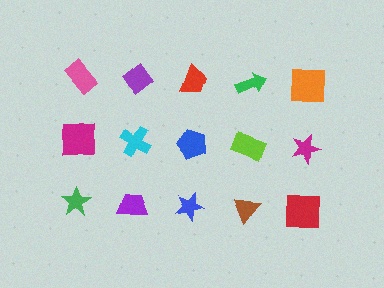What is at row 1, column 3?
A red trapezoid.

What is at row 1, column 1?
A pink rectangle.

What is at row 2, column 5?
A magenta star.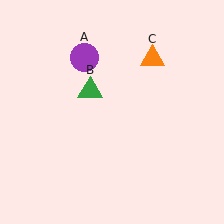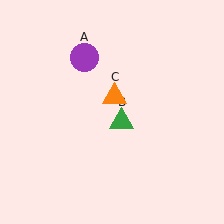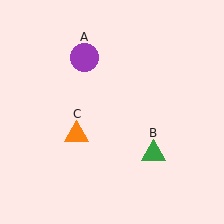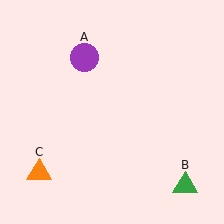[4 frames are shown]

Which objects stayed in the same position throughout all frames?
Purple circle (object A) remained stationary.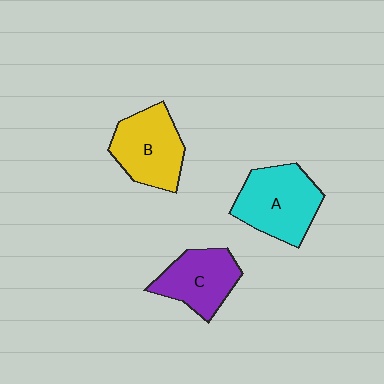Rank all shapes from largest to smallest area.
From largest to smallest: A (cyan), B (yellow), C (purple).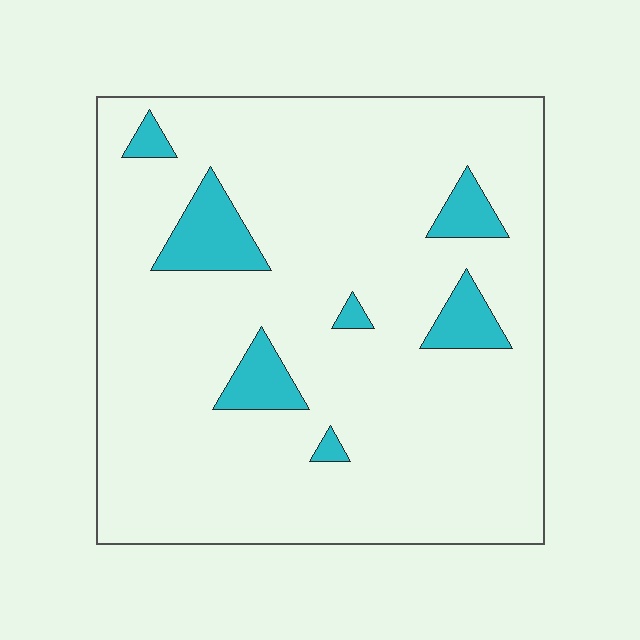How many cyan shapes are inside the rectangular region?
7.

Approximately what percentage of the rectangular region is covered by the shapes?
Approximately 10%.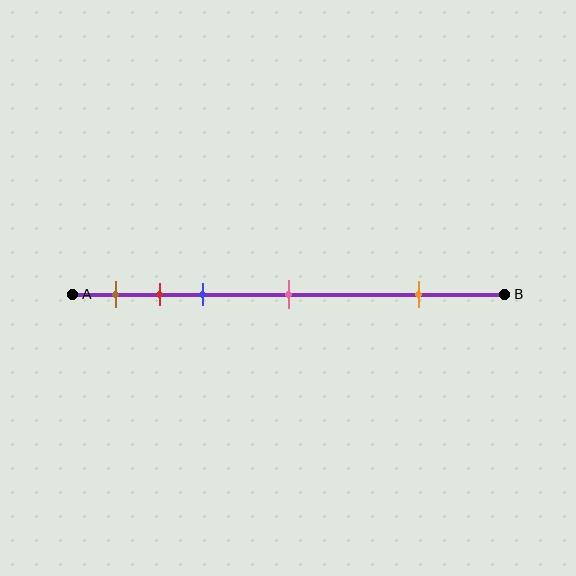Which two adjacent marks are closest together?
The red and blue marks are the closest adjacent pair.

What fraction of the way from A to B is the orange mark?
The orange mark is approximately 80% (0.8) of the way from A to B.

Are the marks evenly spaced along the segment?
No, the marks are not evenly spaced.